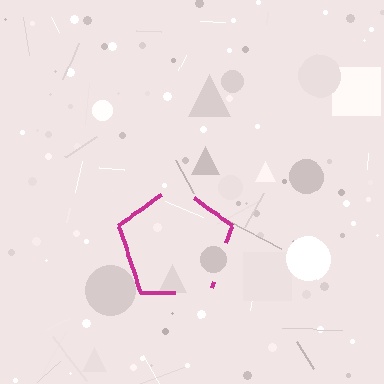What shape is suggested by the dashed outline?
The dashed outline suggests a pentagon.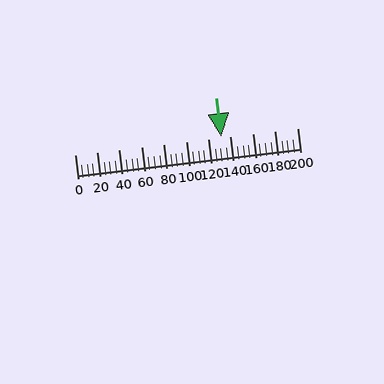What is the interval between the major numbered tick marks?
The major tick marks are spaced 20 units apart.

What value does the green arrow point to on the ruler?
The green arrow points to approximately 132.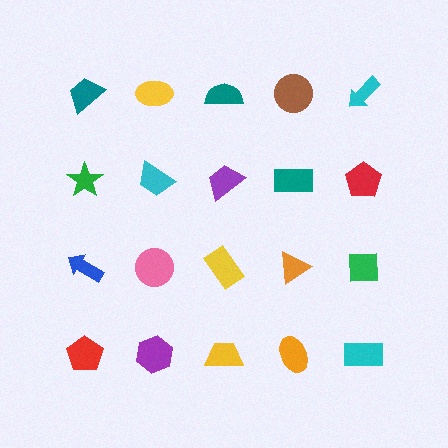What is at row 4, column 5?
A cyan rectangle.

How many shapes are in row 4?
5 shapes.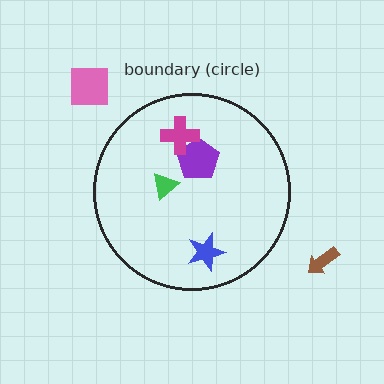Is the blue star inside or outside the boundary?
Inside.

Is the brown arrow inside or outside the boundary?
Outside.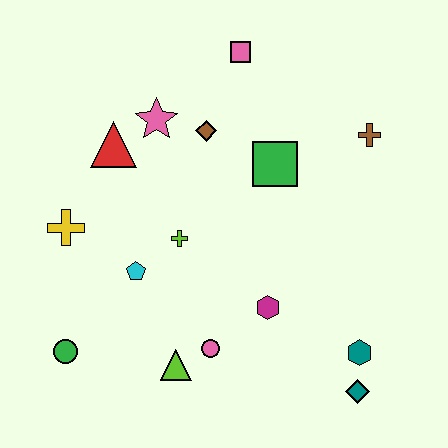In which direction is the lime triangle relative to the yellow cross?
The lime triangle is below the yellow cross.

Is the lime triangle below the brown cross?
Yes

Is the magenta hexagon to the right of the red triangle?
Yes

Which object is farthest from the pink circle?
The pink square is farthest from the pink circle.